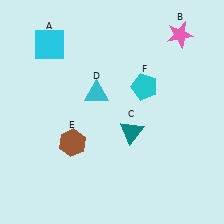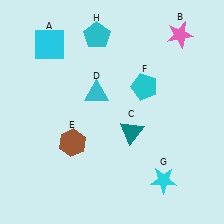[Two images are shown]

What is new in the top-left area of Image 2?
A cyan pentagon (H) was added in the top-left area of Image 2.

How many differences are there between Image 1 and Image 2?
There are 2 differences between the two images.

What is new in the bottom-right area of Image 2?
A cyan star (G) was added in the bottom-right area of Image 2.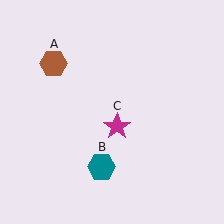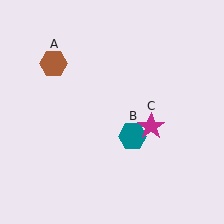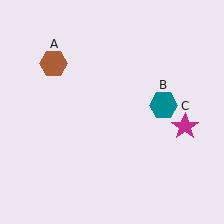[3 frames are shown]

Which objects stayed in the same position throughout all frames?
Brown hexagon (object A) remained stationary.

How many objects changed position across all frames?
2 objects changed position: teal hexagon (object B), magenta star (object C).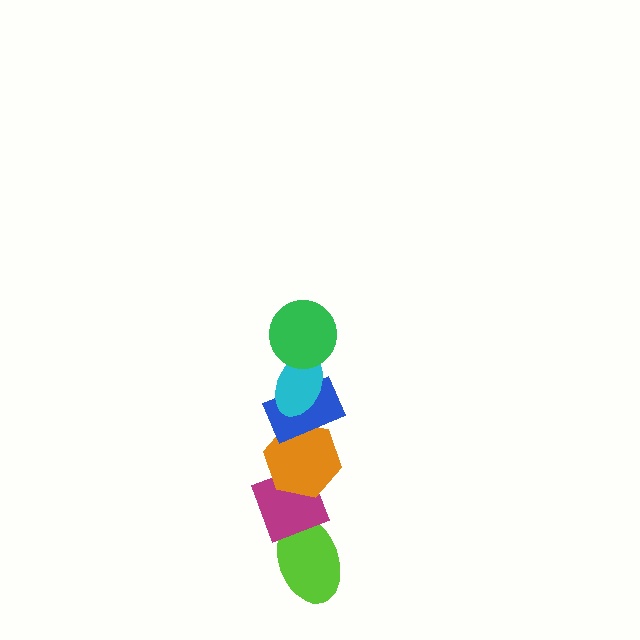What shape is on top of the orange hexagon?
The blue rectangle is on top of the orange hexagon.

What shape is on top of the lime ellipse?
The magenta diamond is on top of the lime ellipse.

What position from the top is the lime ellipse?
The lime ellipse is 6th from the top.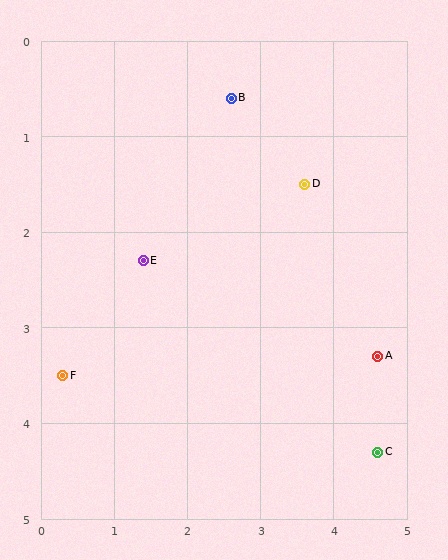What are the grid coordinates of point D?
Point D is at approximately (3.6, 1.5).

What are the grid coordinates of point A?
Point A is at approximately (4.6, 3.3).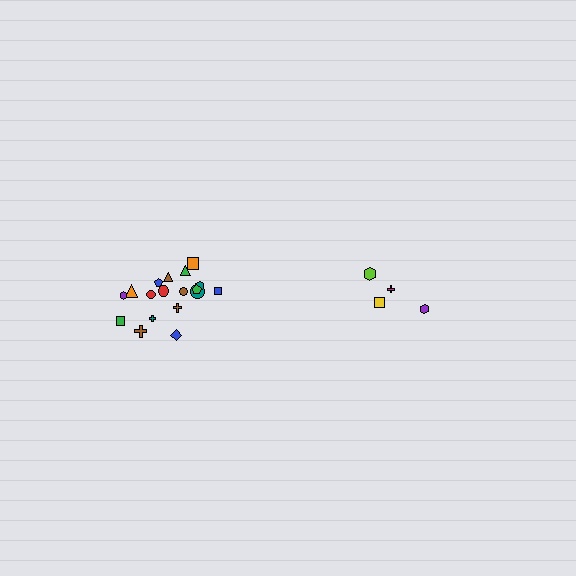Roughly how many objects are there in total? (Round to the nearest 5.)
Roughly 20 objects in total.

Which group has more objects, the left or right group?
The left group.